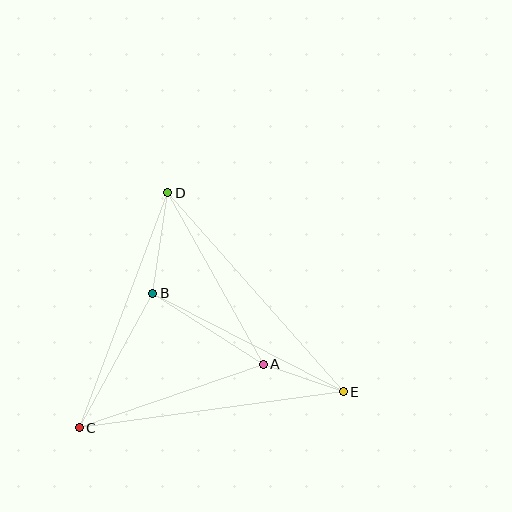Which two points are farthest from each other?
Points C and E are farthest from each other.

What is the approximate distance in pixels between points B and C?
The distance between B and C is approximately 153 pixels.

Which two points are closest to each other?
Points A and E are closest to each other.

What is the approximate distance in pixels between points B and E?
The distance between B and E is approximately 215 pixels.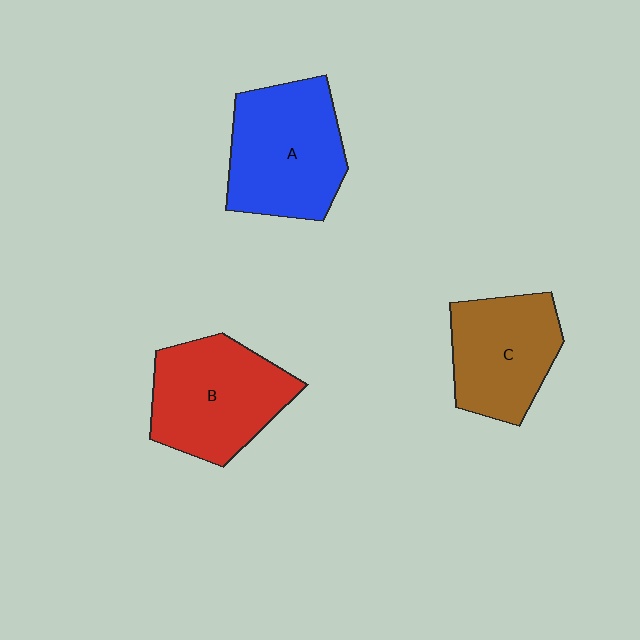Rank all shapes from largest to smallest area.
From largest to smallest: A (blue), B (red), C (brown).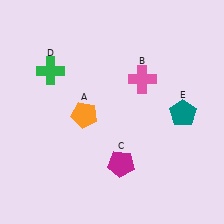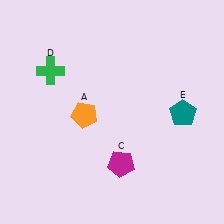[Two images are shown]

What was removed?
The pink cross (B) was removed in Image 2.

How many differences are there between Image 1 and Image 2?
There is 1 difference between the two images.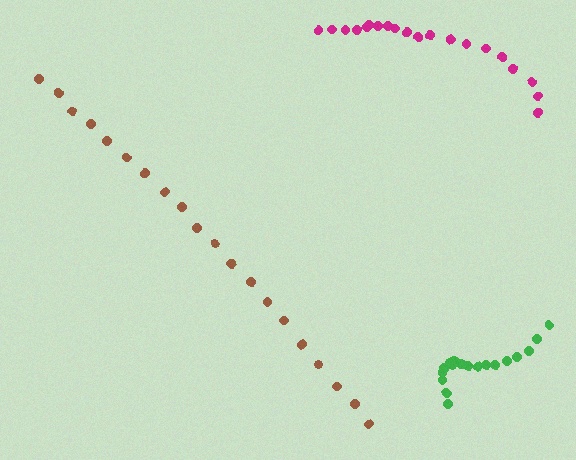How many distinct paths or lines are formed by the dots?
There are 3 distinct paths.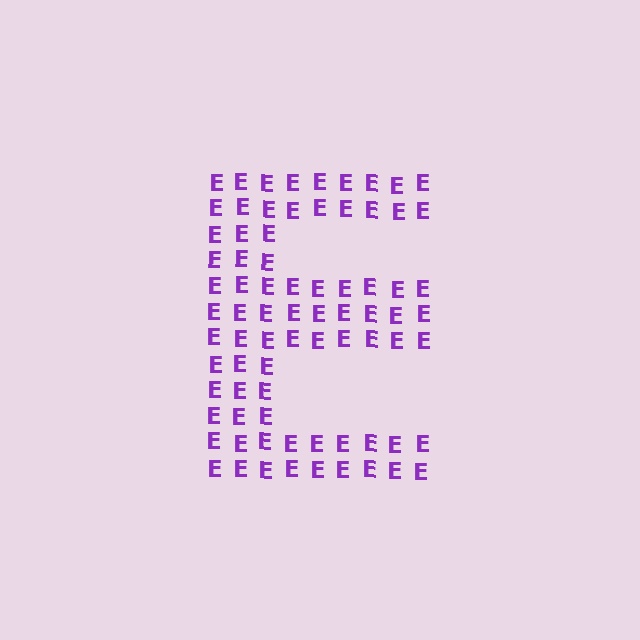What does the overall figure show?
The overall figure shows the letter E.